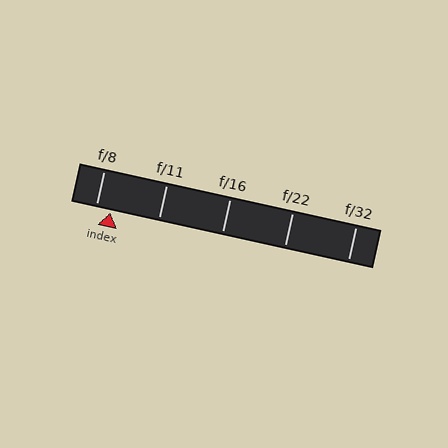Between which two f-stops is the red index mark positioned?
The index mark is between f/8 and f/11.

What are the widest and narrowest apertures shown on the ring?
The widest aperture shown is f/8 and the narrowest is f/32.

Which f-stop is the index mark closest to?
The index mark is closest to f/8.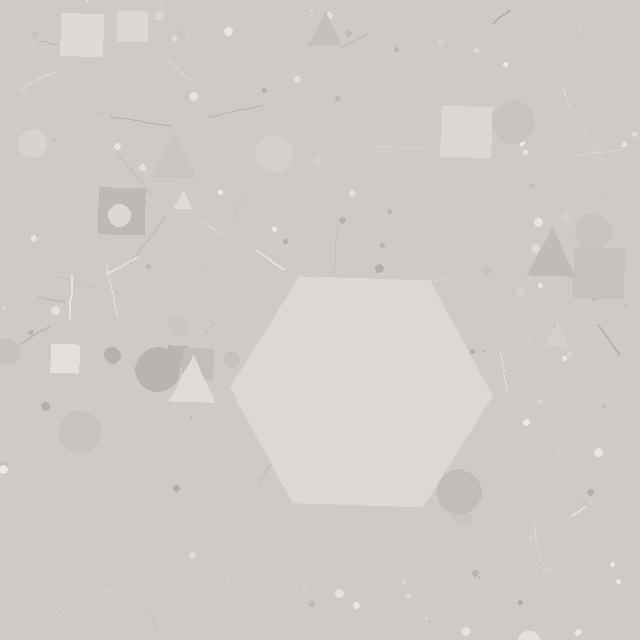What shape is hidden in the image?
A hexagon is hidden in the image.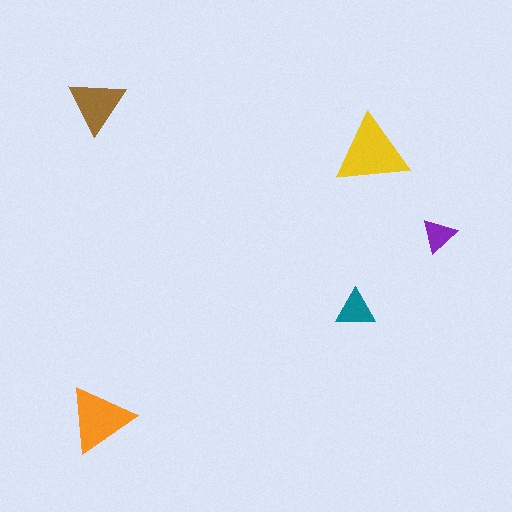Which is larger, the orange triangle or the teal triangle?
The orange one.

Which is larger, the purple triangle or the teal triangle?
The teal one.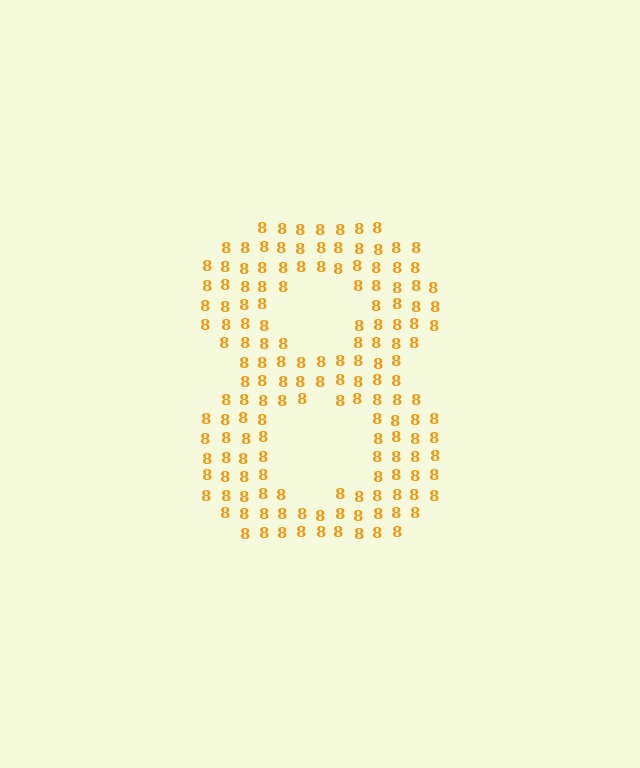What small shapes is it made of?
It is made of small digit 8's.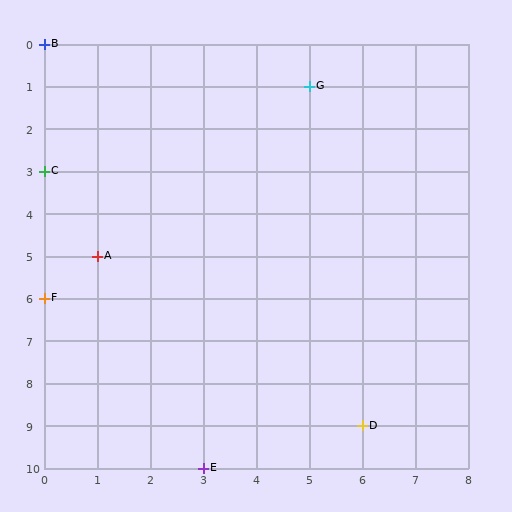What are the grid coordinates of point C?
Point C is at grid coordinates (0, 3).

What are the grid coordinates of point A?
Point A is at grid coordinates (1, 5).